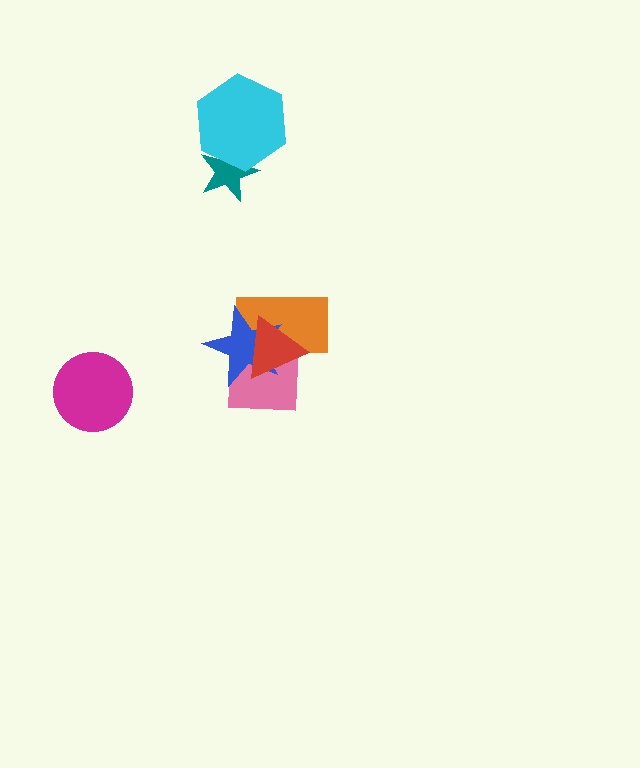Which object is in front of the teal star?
The cyan hexagon is in front of the teal star.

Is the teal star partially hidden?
Yes, it is partially covered by another shape.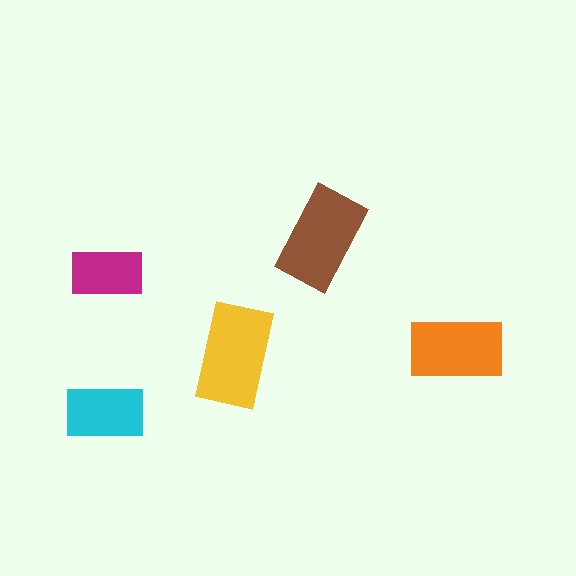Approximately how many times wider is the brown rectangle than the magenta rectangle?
About 1.5 times wider.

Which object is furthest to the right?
The orange rectangle is rightmost.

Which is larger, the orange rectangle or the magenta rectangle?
The orange one.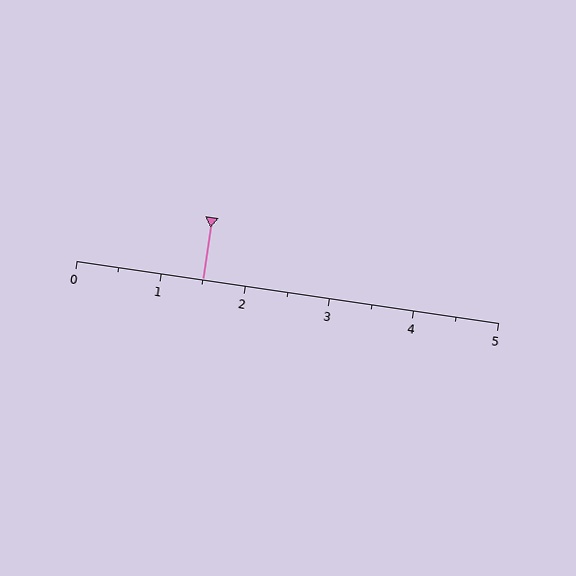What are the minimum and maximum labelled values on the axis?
The axis runs from 0 to 5.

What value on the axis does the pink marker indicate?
The marker indicates approximately 1.5.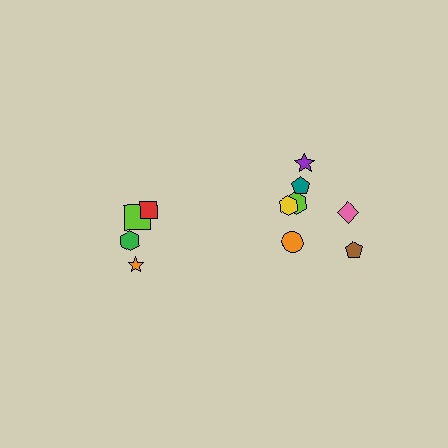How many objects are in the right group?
There are 7 objects.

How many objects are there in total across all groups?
There are 11 objects.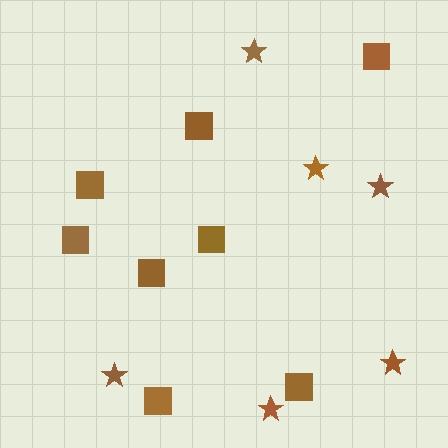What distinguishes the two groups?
There are 2 groups: one group of squares (8) and one group of stars (6).